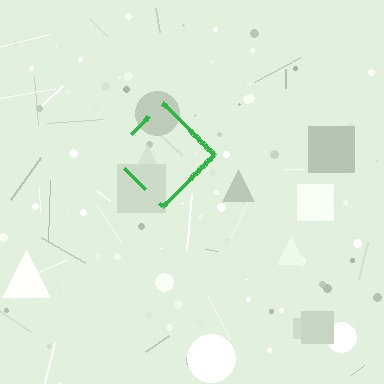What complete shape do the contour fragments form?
The contour fragments form a diamond.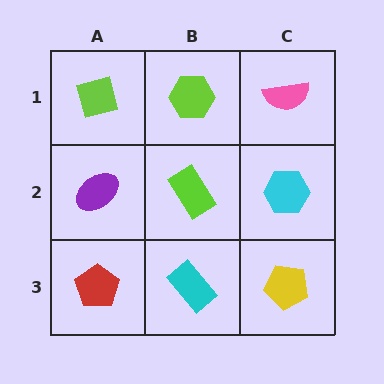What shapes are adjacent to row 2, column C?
A pink semicircle (row 1, column C), a yellow pentagon (row 3, column C), a lime rectangle (row 2, column B).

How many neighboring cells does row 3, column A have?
2.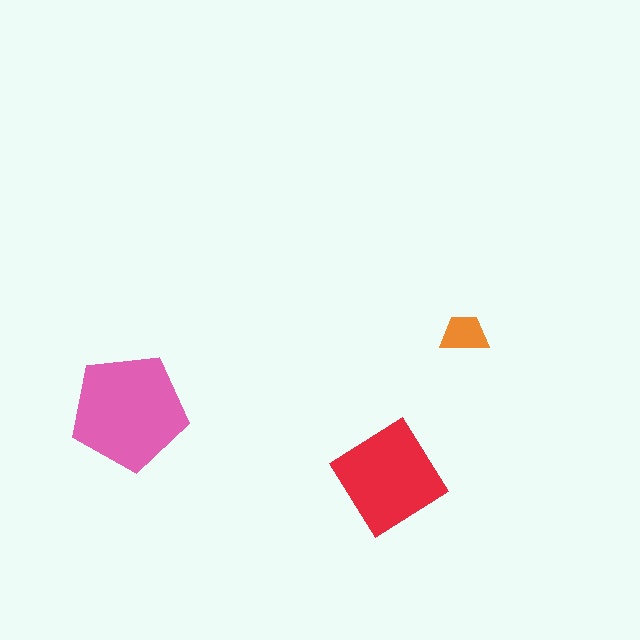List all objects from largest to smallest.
The pink pentagon, the red diamond, the orange trapezoid.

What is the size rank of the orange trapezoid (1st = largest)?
3rd.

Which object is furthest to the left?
The pink pentagon is leftmost.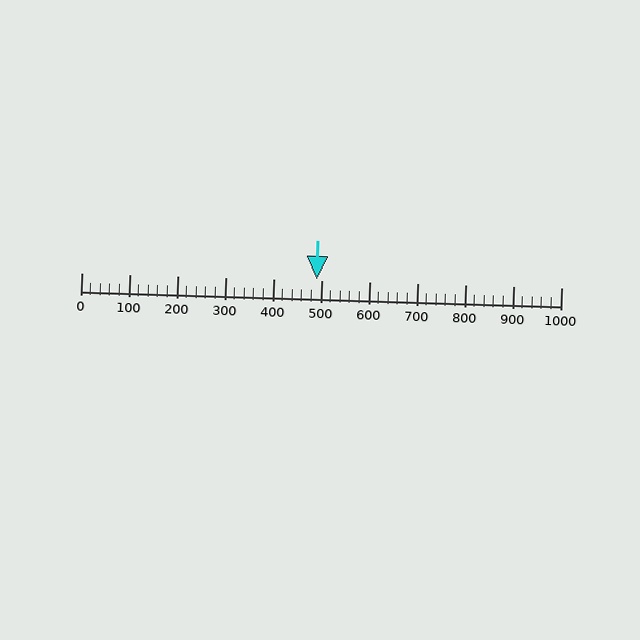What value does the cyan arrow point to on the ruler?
The cyan arrow points to approximately 491.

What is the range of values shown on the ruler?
The ruler shows values from 0 to 1000.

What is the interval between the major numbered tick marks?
The major tick marks are spaced 100 units apart.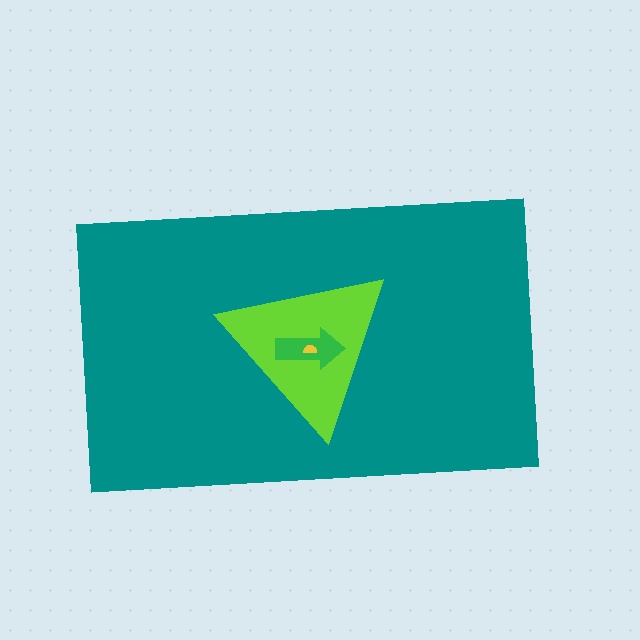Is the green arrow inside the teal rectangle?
Yes.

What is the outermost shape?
The teal rectangle.